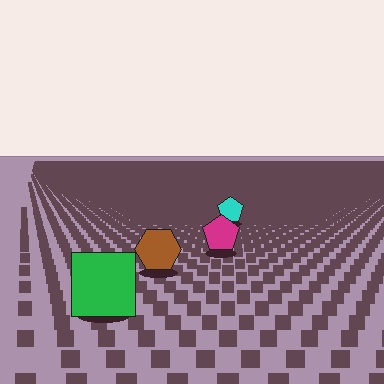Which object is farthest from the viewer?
The cyan pentagon is farthest from the viewer. It appears smaller and the ground texture around it is denser.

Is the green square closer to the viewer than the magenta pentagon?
Yes. The green square is closer — you can tell from the texture gradient: the ground texture is coarser near it.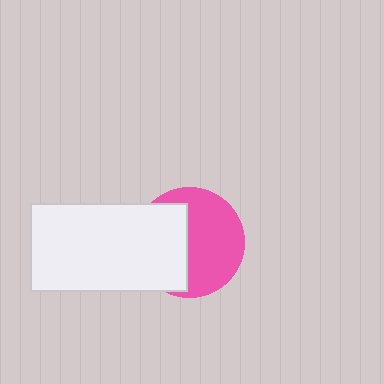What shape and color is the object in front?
The object in front is a white rectangle.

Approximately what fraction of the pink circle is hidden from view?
Roughly 42% of the pink circle is hidden behind the white rectangle.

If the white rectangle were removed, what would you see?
You would see the complete pink circle.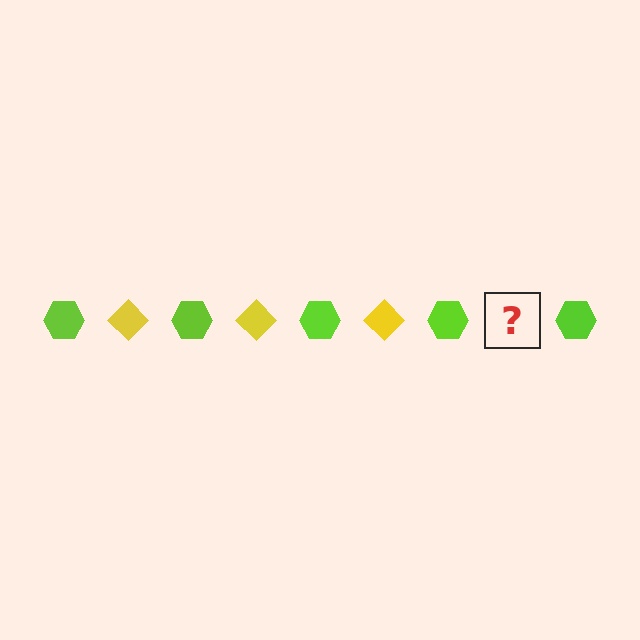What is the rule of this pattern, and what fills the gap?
The rule is that the pattern alternates between lime hexagon and yellow diamond. The gap should be filled with a yellow diamond.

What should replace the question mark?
The question mark should be replaced with a yellow diamond.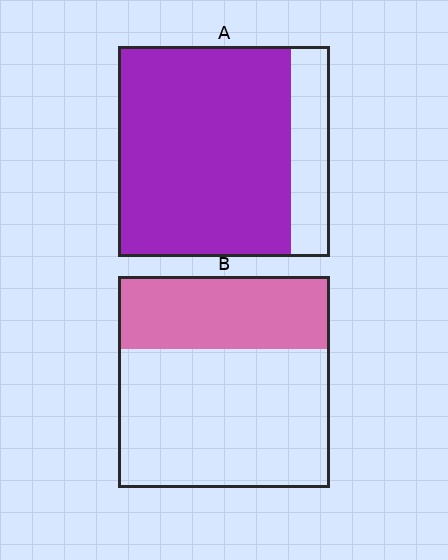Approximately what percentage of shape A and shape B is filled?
A is approximately 80% and B is approximately 35%.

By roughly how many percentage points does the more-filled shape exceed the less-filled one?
By roughly 45 percentage points (A over B).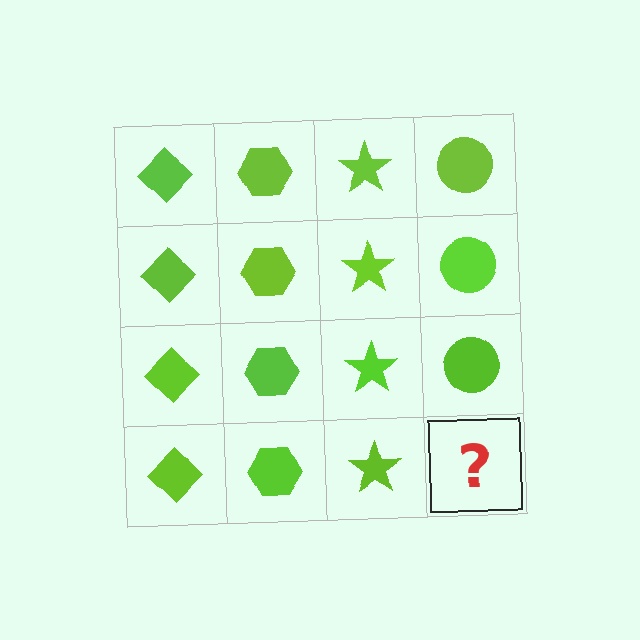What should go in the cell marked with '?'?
The missing cell should contain a lime circle.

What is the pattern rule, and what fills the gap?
The rule is that each column has a consistent shape. The gap should be filled with a lime circle.